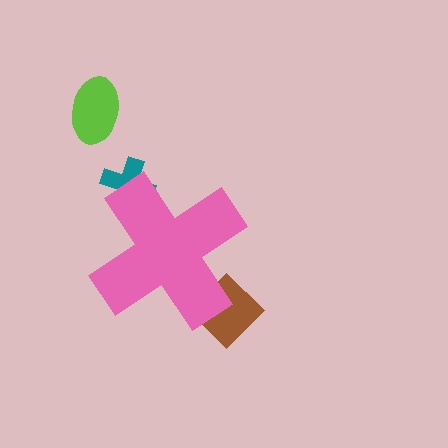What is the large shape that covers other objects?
A pink cross.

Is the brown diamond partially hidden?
Yes, the brown diamond is partially hidden behind the pink cross.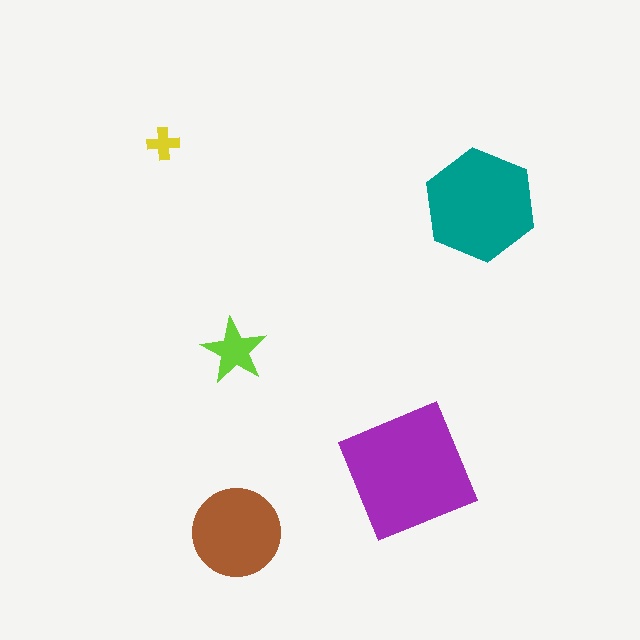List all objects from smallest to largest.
The yellow cross, the lime star, the brown circle, the teal hexagon, the purple square.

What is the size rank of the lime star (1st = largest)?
4th.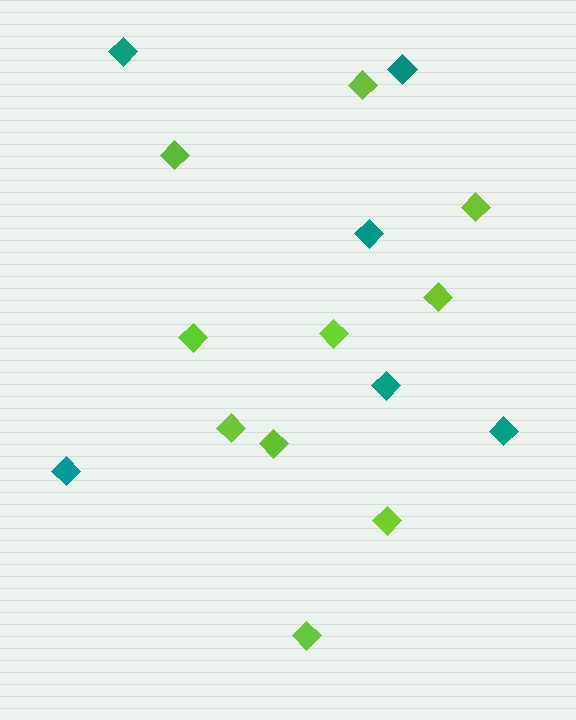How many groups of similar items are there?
There are 2 groups: one group of lime diamonds (10) and one group of teal diamonds (6).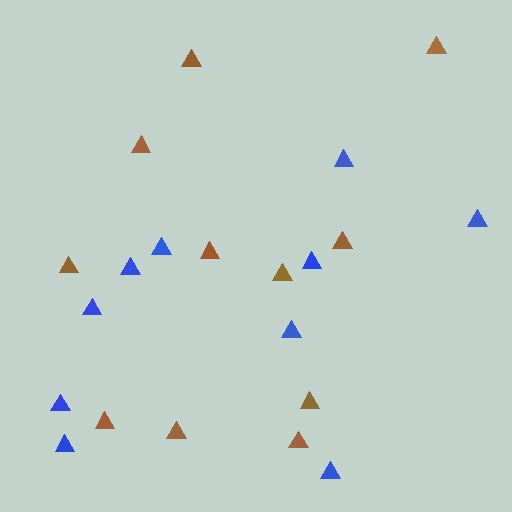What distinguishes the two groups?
There are 2 groups: one group of brown triangles (11) and one group of blue triangles (10).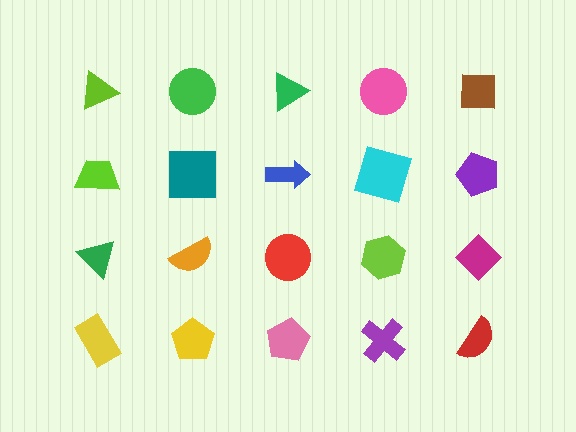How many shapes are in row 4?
5 shapes.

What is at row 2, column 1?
A lime trapezoid.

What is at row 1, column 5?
A brown square.